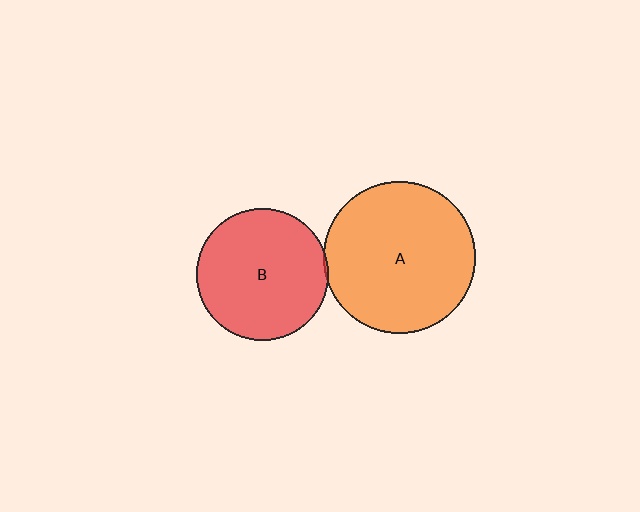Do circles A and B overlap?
Yes.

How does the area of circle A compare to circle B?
Approximately 1.3 times.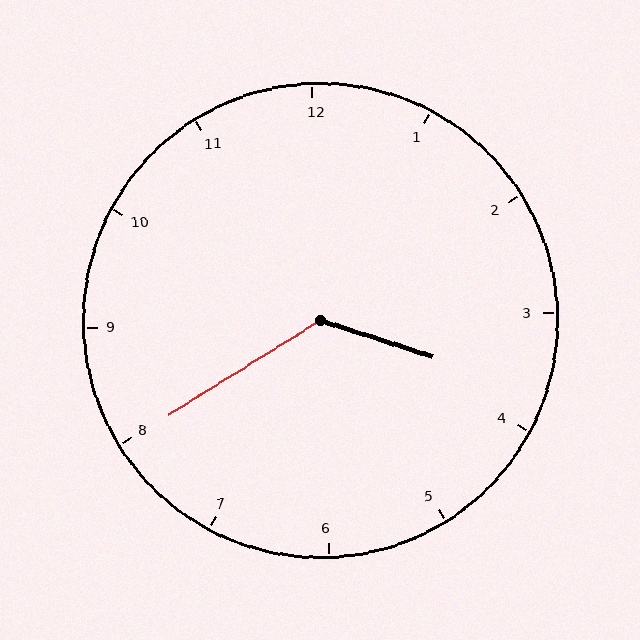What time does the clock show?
3:40.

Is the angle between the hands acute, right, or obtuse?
It is obtuse.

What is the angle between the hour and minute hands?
Approximately 130 degrees.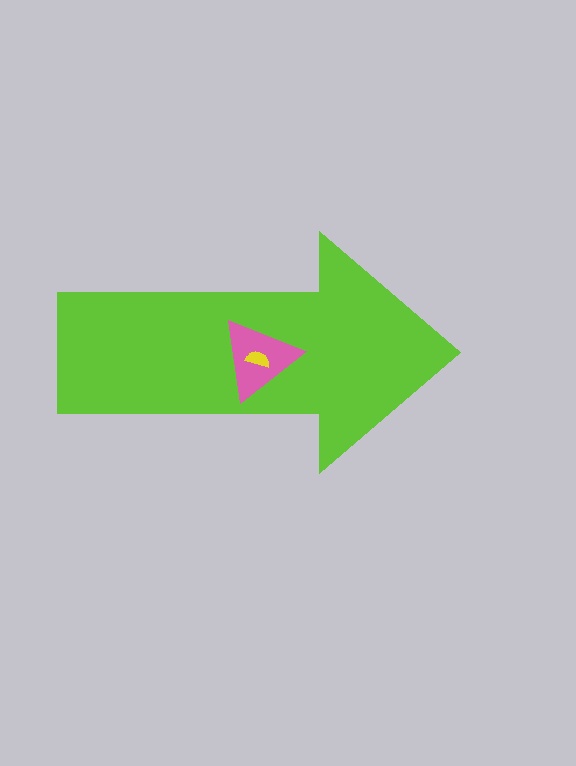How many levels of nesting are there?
3.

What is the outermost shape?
The lime arrow.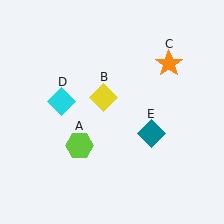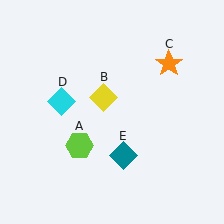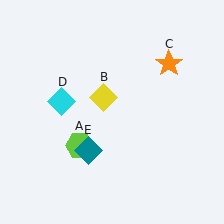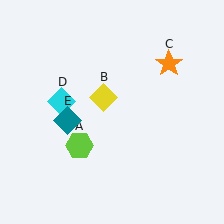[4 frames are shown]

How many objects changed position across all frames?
1 object changed position: teal diamond (object E).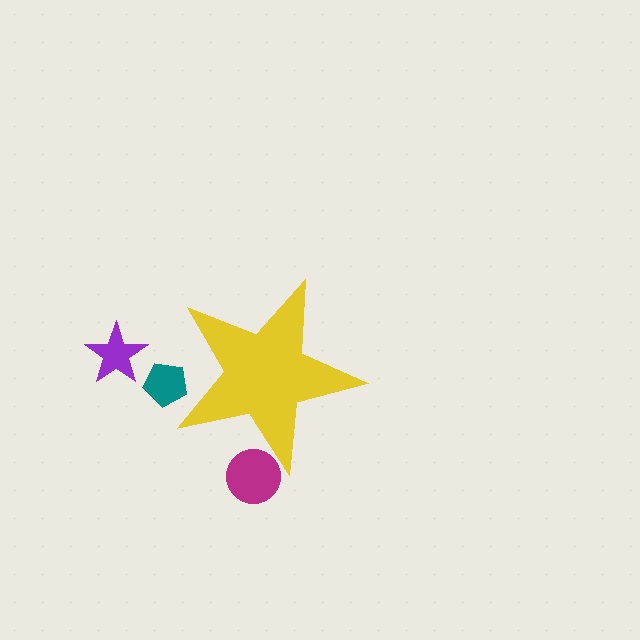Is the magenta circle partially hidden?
Yes, the magenta circle is partially hidden behind the yellow star.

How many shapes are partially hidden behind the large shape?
2 shapes are partially hidden.